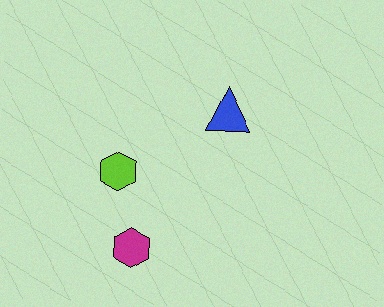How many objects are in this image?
There are 3 objects.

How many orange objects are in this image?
There are no orange objects.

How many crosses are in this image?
There are no crosses.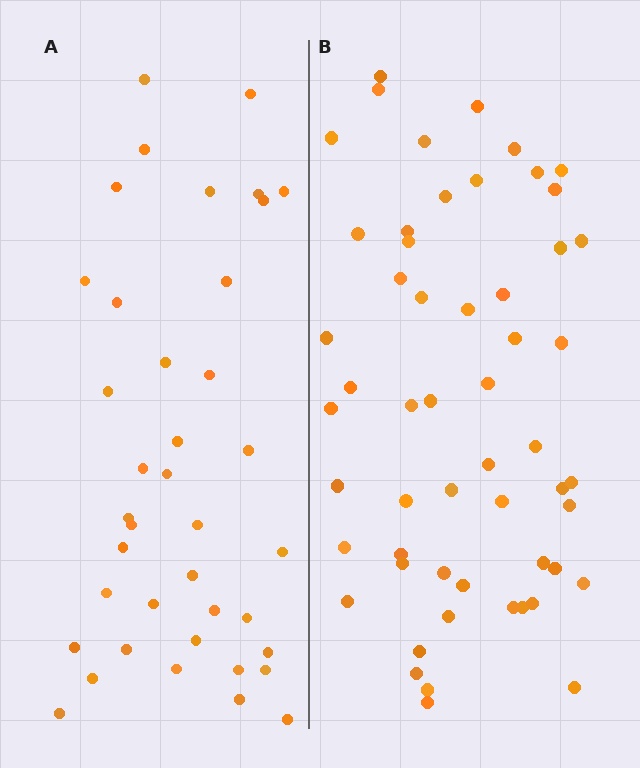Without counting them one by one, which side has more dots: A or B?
Region B (the right region) has more dots.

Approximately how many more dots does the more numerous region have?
Region B has approximately 15 more dots than region A.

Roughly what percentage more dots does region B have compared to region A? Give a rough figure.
About 40% more.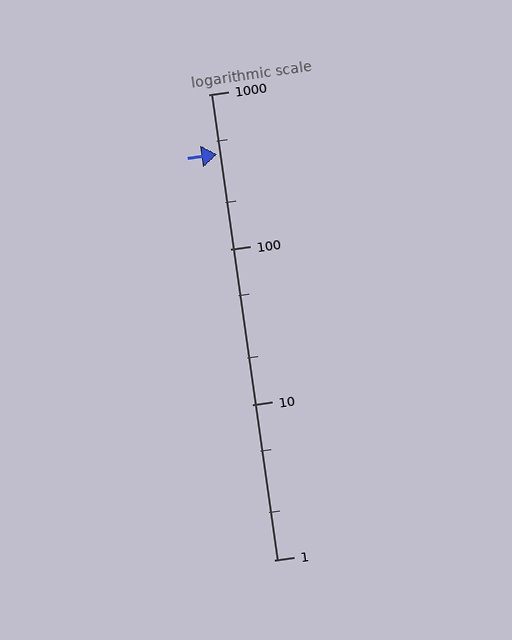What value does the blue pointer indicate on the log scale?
The pointer indicates approximately 410.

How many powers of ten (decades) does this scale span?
The scale spans 3 decades, from 1 to 1000.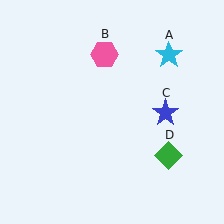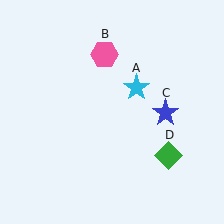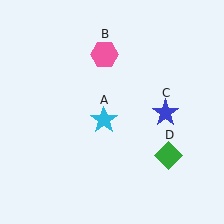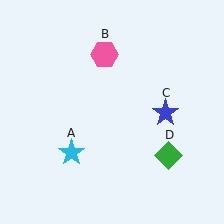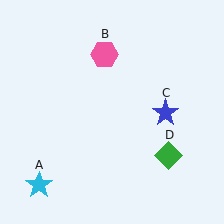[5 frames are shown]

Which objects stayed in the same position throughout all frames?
Pink hexagon (object B) and blue star (object C) and green diamond (object D) remained stationary.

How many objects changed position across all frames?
1 object changed position: cyan star (object A).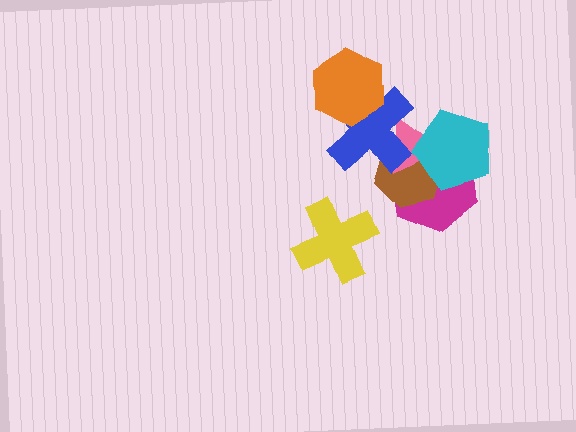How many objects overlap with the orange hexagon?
1 object overlaps with the orange hexagon.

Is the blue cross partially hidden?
Yes, it is partially covered by another shape.